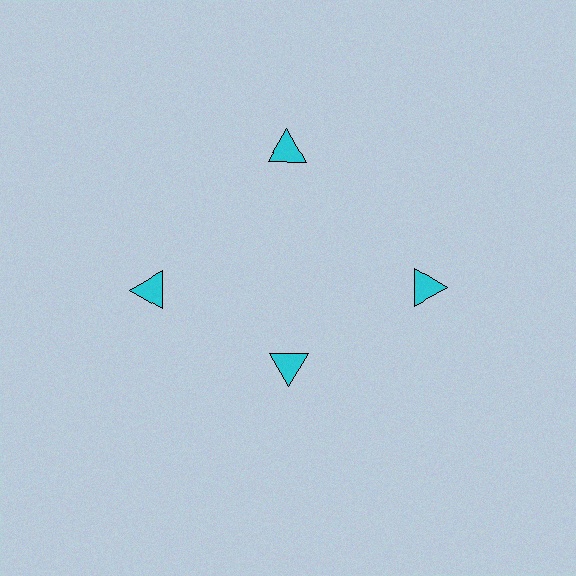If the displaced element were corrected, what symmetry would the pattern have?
It would have 4-fold rotational symmetry — the pattern would map onto itself every 90 degrees.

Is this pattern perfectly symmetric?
No. The 4 cyan triangles are arranged in a ring, but one element near the 6 o'clock position is pulled inward toward the center, breaking the 4-fold rotational symmetry.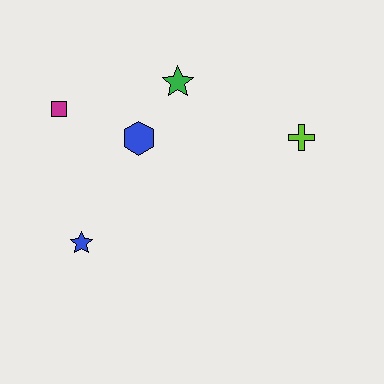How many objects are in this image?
There are 5 objects.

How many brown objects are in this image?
There are no brown objects.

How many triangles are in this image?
There are no triangles.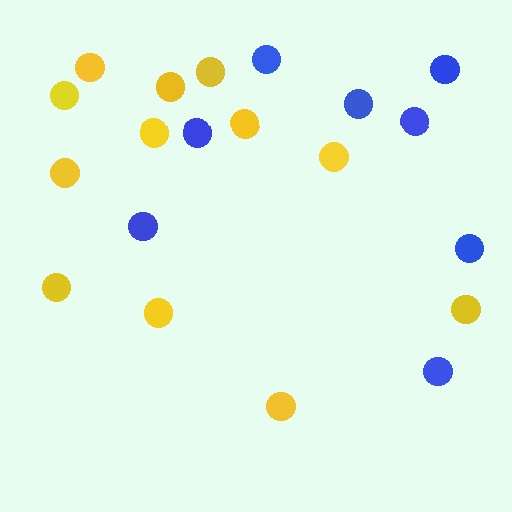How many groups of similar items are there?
There are 2 groups: one group of blue circles (8) and one group of yellow circles (12).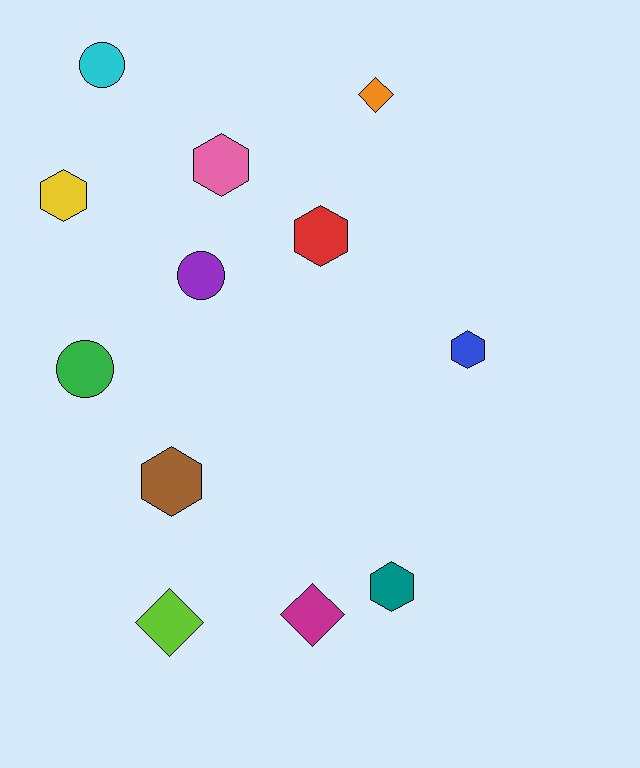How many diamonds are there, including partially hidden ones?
There are 3 diamonds.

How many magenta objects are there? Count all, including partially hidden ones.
There is 1 magenta object.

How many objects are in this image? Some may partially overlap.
There are 12 objects.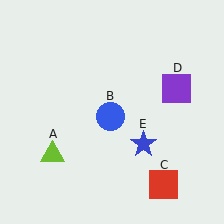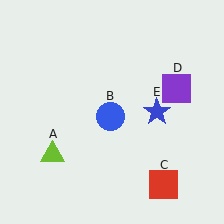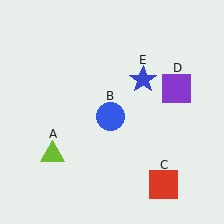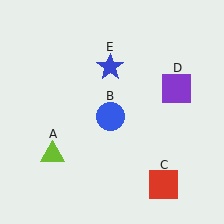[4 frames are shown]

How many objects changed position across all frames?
1 object changed position: blue star (object E).